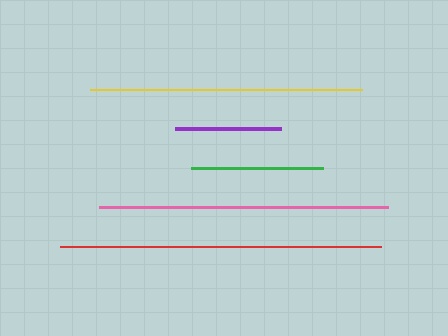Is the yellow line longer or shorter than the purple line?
The yellow line is longer than the purple line.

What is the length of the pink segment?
The pink segment is approximately 289 pixels long.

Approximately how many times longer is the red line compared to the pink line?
The red line is approximately 1.1 times the length of the pink line.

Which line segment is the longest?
The red line is the longest at approximately 320 pixels.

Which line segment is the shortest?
The purple line is the shortest at approximately 105 pixels.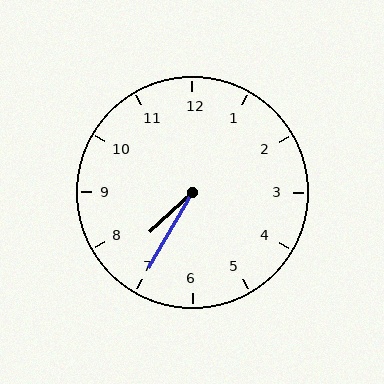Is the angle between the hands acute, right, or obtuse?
It is acute.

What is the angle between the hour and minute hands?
Approximately 18 degrees.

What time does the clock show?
7:35.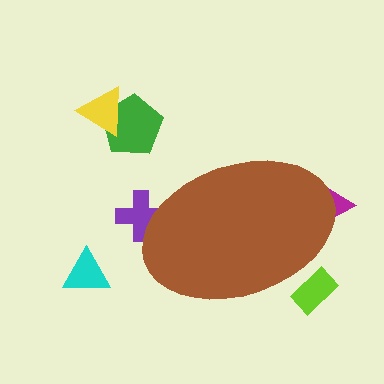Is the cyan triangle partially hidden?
No, the cyan triangle is fully visible.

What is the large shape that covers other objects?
A brown ellipse.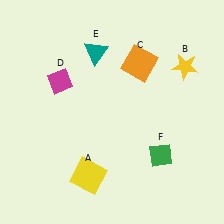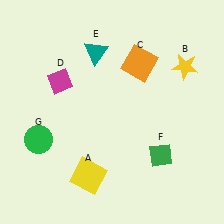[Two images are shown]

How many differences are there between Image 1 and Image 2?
There is 1 difference between the two images.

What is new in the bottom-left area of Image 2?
A green circle (G) was added in the bottom-left area of Image 2.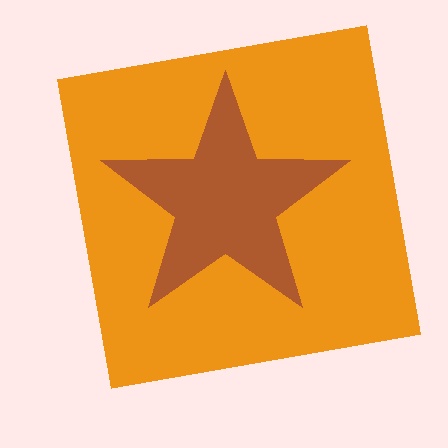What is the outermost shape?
The orange square.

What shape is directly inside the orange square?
The brown star.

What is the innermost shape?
The brown star.